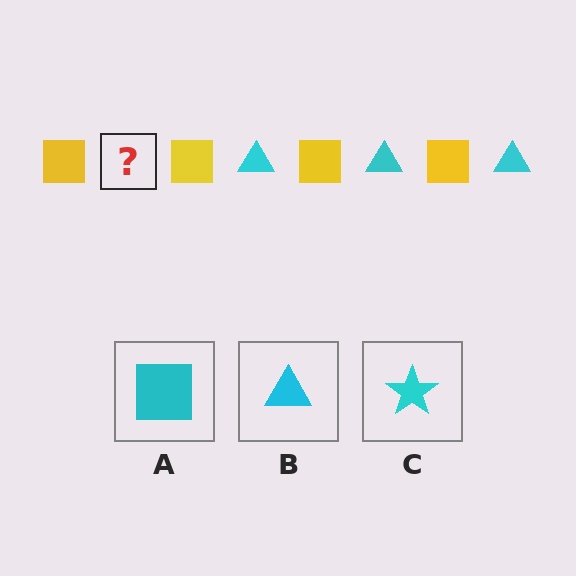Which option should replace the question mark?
Option B.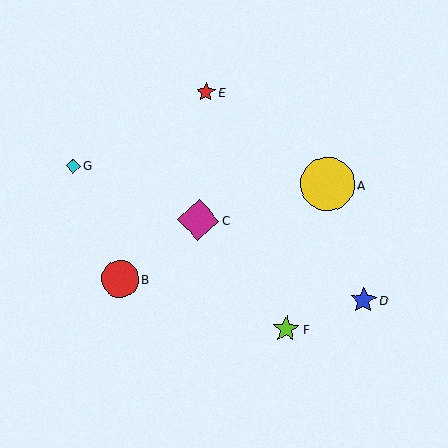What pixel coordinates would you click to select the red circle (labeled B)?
Click at (120, 279) to select the red circle B.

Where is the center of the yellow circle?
The center of the yellow circle is at (328, 184).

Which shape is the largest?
The yellow circle (labeled A) is the largest.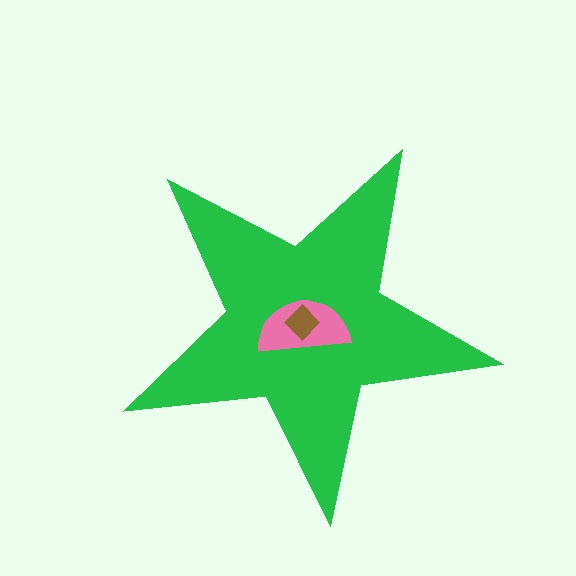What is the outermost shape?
The green star.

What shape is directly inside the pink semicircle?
The brown diamond.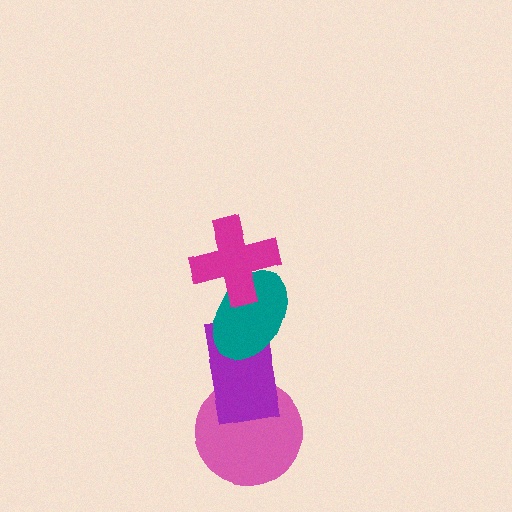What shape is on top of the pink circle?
The purple rectangle is on top of the pink circle.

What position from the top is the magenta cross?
The magenta cross is 1st from the top.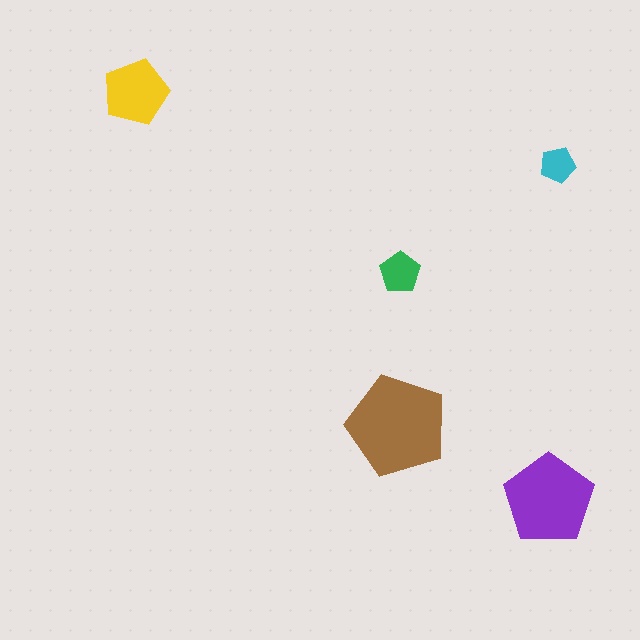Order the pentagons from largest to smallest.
the brown one, the purple one, the yellow one, the green one, the cyan one.